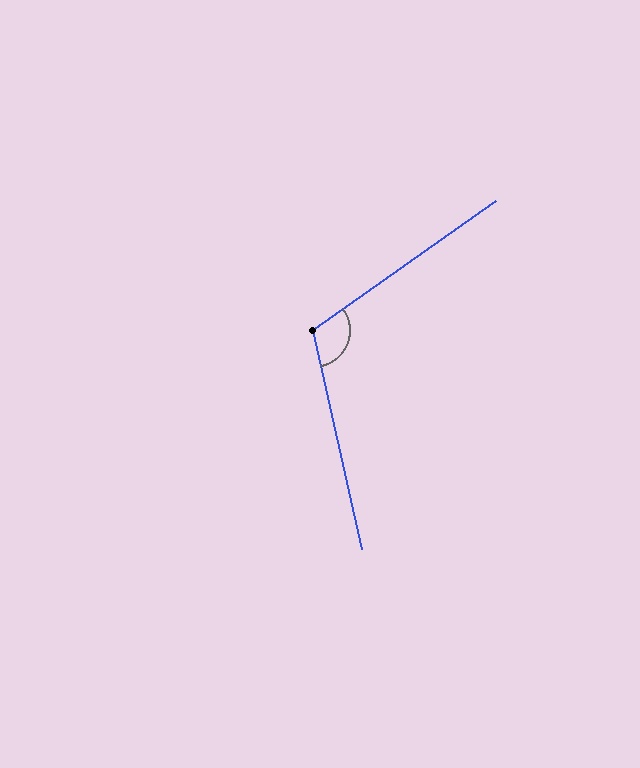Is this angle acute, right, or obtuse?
It is obtuse.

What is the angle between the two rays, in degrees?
Approximately 113 degrees.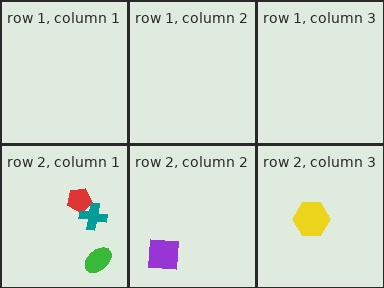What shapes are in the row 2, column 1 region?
The green ellipse, the red pentagon, the teal cross.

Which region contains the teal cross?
The row 2, column 1 region.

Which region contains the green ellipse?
The row 2, column 1 region.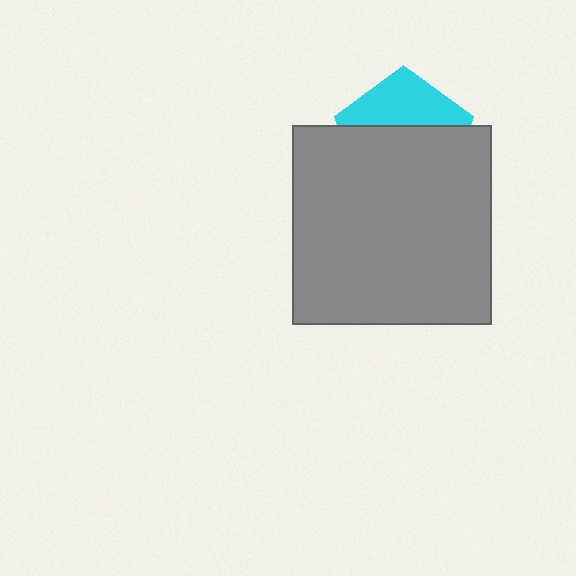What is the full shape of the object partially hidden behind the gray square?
The partially hidden object is a cyan pentagon.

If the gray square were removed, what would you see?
You would see the complete cyan pentagon.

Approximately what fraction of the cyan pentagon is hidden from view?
Roughly 62% of the cyan pentagon is hidden behind the gray square.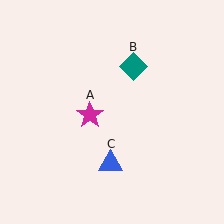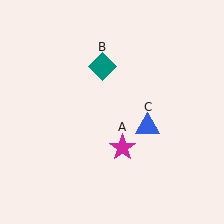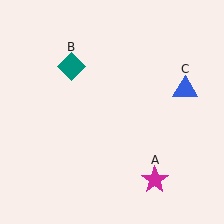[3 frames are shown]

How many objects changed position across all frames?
3 objects changed position: magenta star (object A), teal diamond (object B), blue triangle (object C).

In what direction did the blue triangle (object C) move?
The blue triangle (object C) moved up and to the right.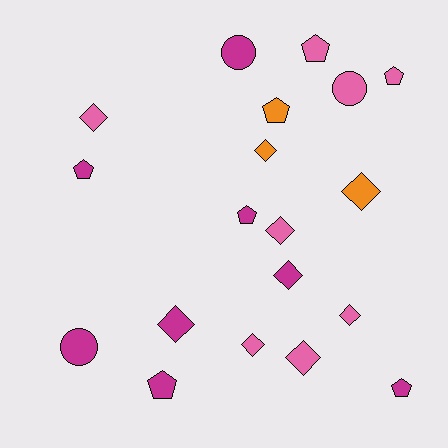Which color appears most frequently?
Magenta, with 8 objects.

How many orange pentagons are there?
There is 1 orange pentagon.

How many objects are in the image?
There are 19 objects.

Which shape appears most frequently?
Diamond, with 9 objects.